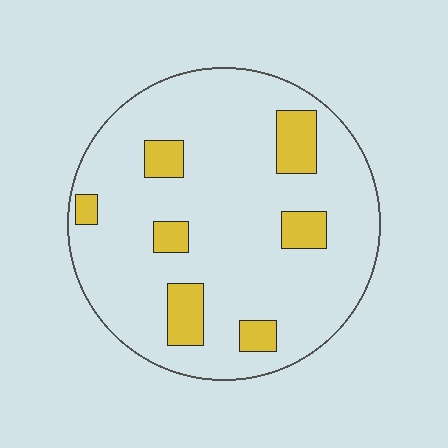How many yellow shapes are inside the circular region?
7.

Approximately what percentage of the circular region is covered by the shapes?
Approximately 15%.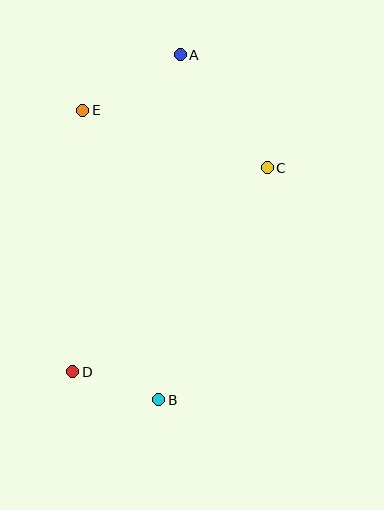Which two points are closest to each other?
Points B and D are closest to each other.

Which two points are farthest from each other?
Points A and B are farthest from each other.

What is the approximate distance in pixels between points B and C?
The distance between B and C is approximately 256 pixels.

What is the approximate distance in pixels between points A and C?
The distance between A and C is approximately 143 pixels.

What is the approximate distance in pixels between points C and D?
The distance between C and D is approximately 282 pixels.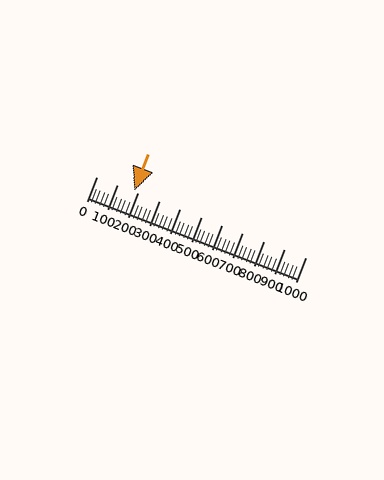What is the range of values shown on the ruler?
The ruler shows values from 0 to 1000.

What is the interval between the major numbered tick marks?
The major tick marks are spaced 100 units apart.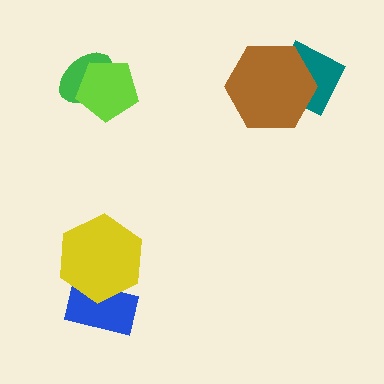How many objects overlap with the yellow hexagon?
1 object overlaps with the yellow hexagon.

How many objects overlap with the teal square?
1 object overlaps with the teal square.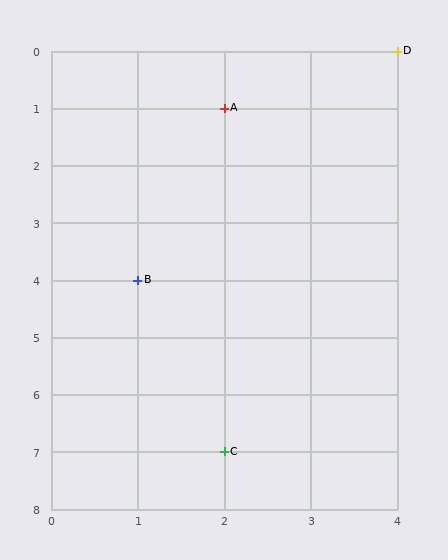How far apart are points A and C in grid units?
Points A and C are 6 rows apart.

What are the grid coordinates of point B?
Point B is at grid coordinates (1, 4).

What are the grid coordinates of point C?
Point C is at grid coordinates (2, 7).